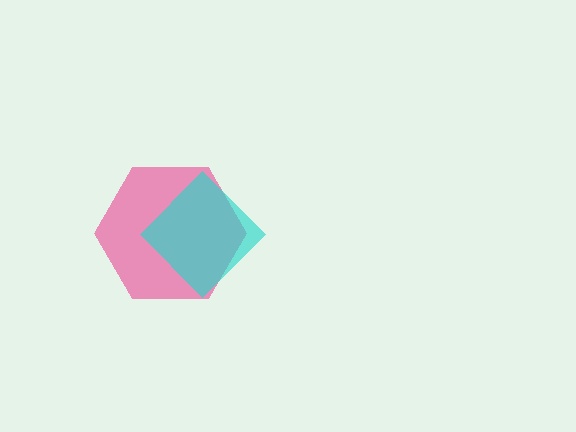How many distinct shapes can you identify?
There are 2 distinct shapes: a pink hexagon, a cyan diamond.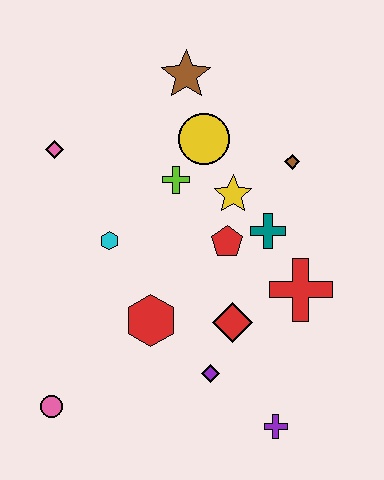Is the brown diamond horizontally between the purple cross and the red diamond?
No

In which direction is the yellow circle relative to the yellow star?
The yellow circle is above the yellow star.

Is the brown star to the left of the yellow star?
Yes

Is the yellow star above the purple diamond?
Yes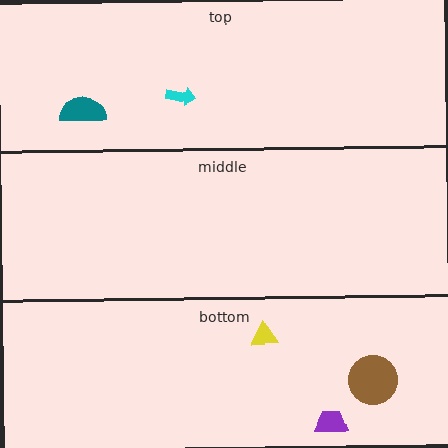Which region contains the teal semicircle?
The top region.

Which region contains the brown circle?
The bottom region.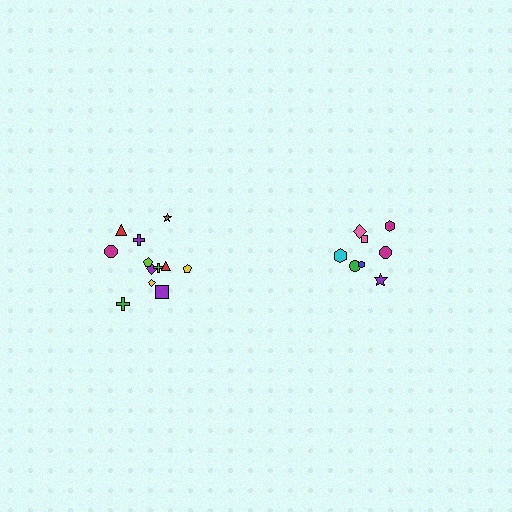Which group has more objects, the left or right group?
The left group.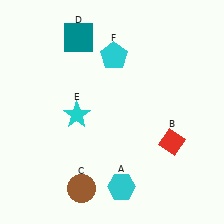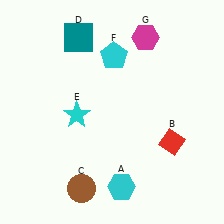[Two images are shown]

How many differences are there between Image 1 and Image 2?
There is 1 difference between the two images.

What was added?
A magenta hexagon (G) was added in Image 2.